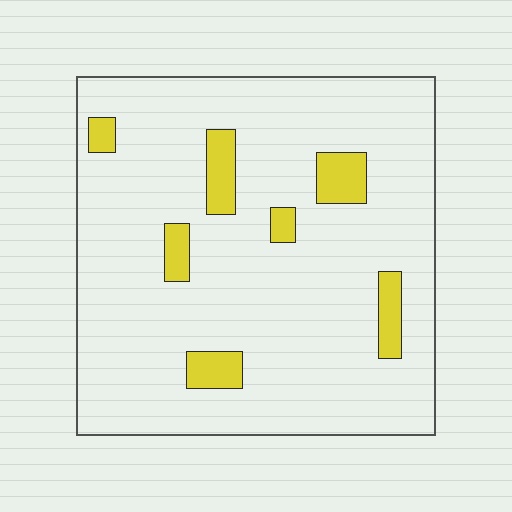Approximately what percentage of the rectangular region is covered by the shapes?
Approximately 10%.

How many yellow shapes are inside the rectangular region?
7.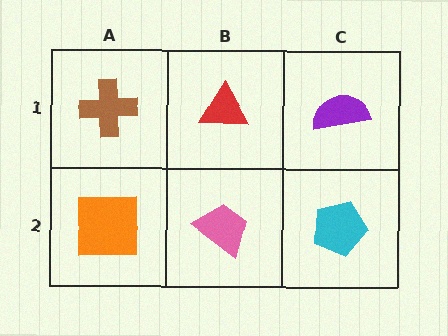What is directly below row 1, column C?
A cyan pentagon.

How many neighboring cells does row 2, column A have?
2.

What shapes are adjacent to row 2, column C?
A purple semicircle (row 1, column C), a pink trapezoid (row 2, column B).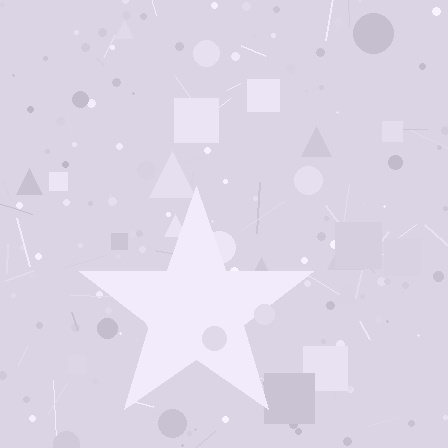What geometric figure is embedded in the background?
A star is embedded in the background.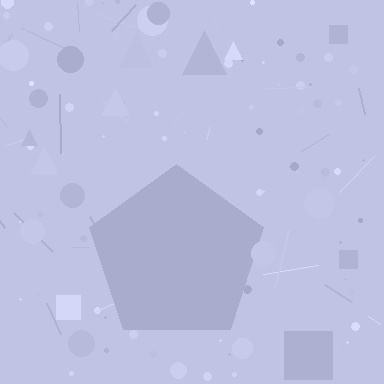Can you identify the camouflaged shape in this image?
The camouflaged shape is a pentagon.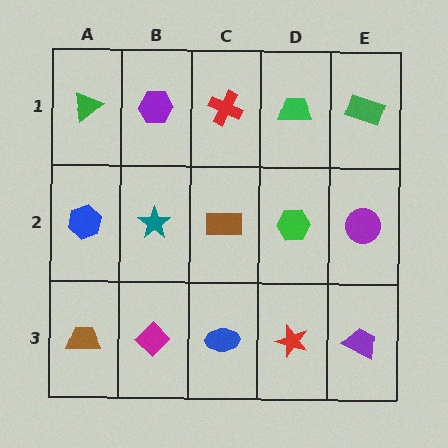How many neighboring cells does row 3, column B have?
3.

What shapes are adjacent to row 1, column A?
A blue hexagon (row 2, column A), a purple hexagon (row 1, column B).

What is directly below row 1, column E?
A purple circle.